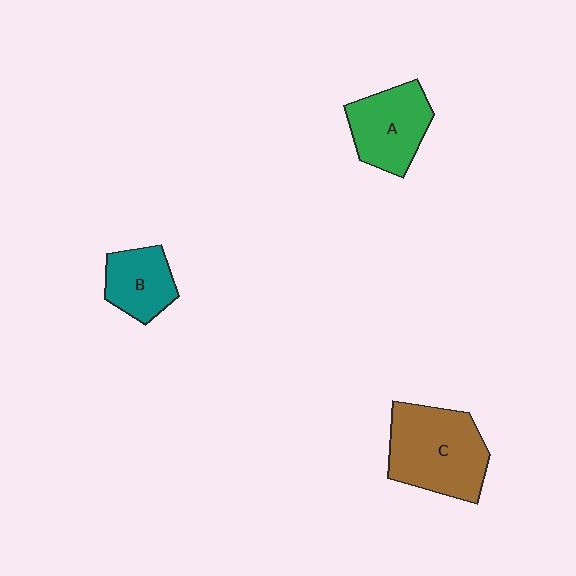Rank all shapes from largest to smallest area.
From largest to smallest: C (brown), A (green), B (teal).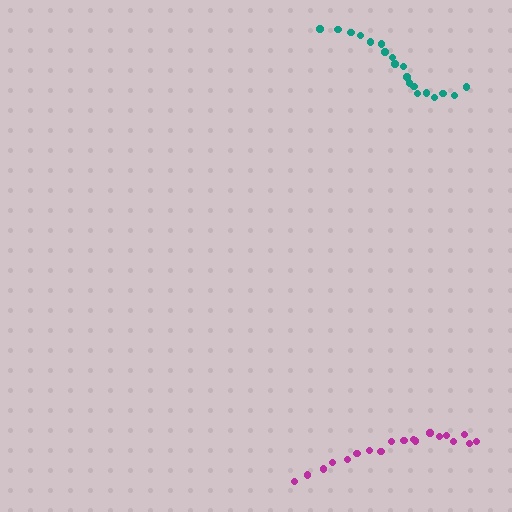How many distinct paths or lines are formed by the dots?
There are 2 distinct paths.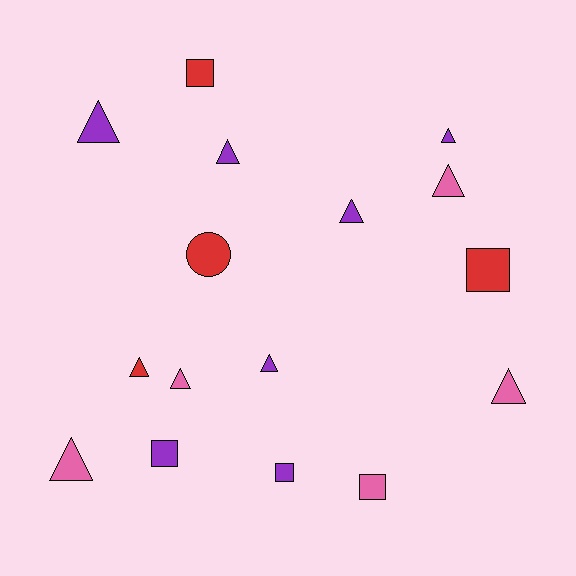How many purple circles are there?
There are no purple circles.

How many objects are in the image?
There are 16 objects.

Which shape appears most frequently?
Triangle, with 10 objects.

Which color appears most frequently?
Purple, with 7 objects.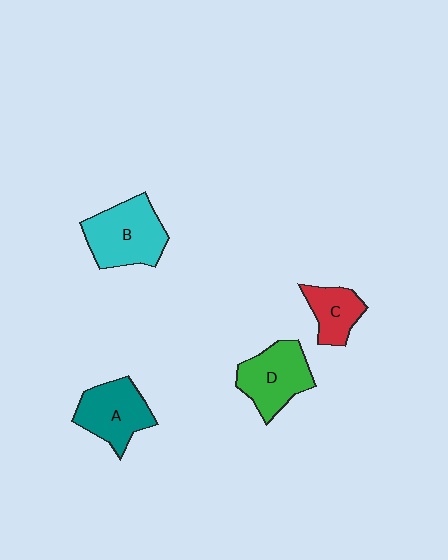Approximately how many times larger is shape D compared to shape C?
Approximately 1.5 times.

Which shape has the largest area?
Shape B (cyan).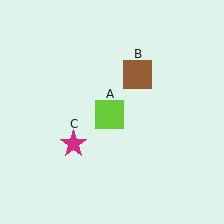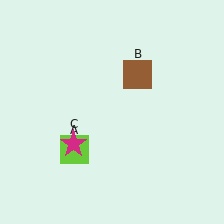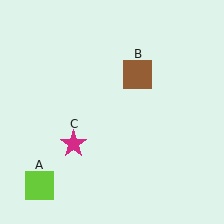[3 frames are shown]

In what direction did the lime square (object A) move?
The lime square (object A) moved down and to the left.